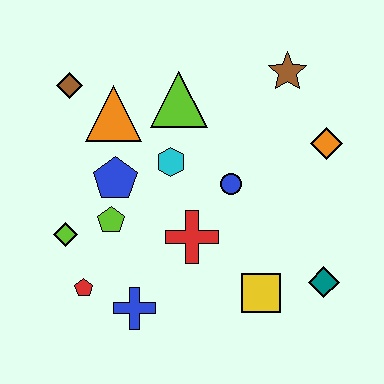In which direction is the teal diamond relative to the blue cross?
The teal diamond is to the right of the blue cross.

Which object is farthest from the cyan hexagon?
The teal diamond is farthest from the cyan hexagon.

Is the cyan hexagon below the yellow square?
No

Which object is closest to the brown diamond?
The orange triangle is closest to the brown diamond.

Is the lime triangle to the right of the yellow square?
No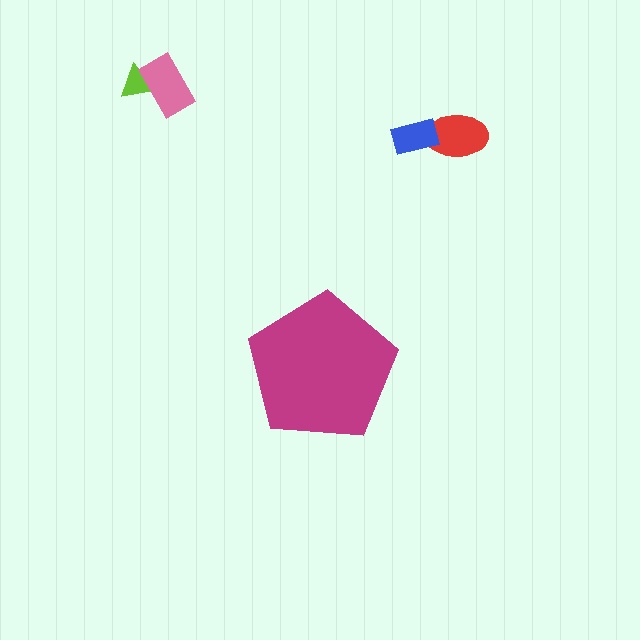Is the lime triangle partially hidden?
No, the lime triangle is fully visible.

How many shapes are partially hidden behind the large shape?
0 shapes are partially hidden.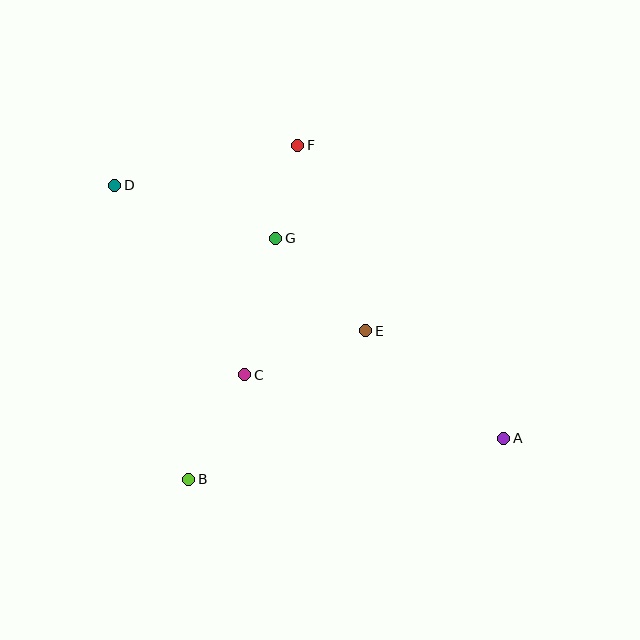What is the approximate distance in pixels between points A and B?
The distance between A and B is approximately 318 pixels.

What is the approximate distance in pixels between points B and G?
The distance between B and G is approximately 256 pixels.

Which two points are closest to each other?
Points F and G are closest to each other.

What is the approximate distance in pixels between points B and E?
The distance between B and E is approximately 231 pixels.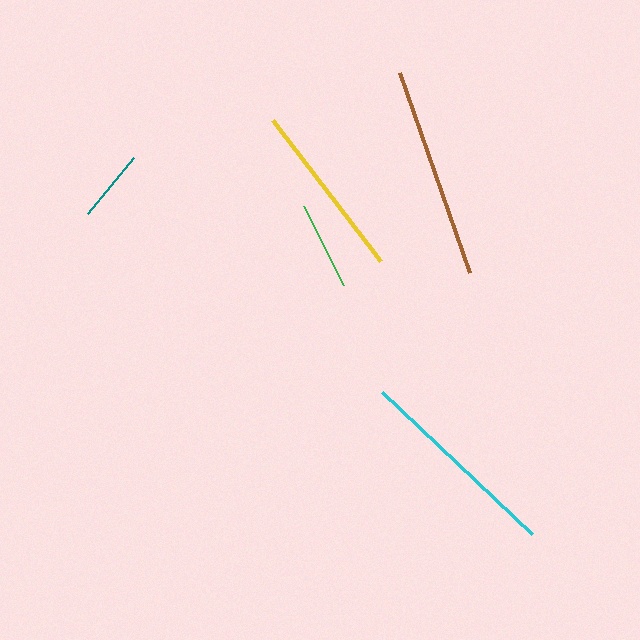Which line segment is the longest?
The brown line is the longest at approximately 212 pixels.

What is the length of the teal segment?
The teal segment is approximately 72 pixels long.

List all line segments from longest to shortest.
From longest to shortest: brown, cyan, yellow, green, teal.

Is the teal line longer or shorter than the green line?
The green line is longer than the teal line.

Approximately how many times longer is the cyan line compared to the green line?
The cyan line is approximately 2.3 times the length of the green line.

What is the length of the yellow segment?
The yellow segment is approximately 178 pixels long.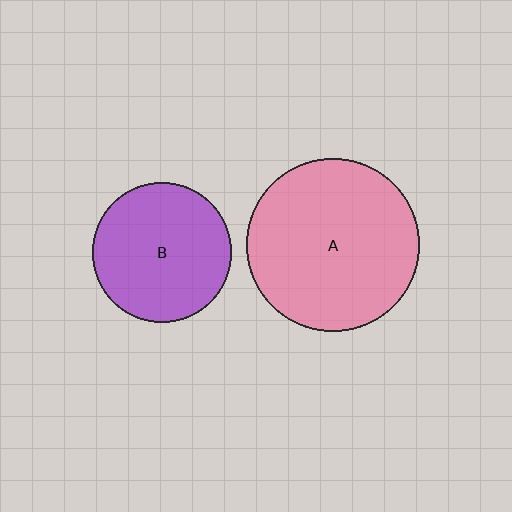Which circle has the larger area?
Circle A (pink).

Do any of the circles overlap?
No, none of the circles overlap.